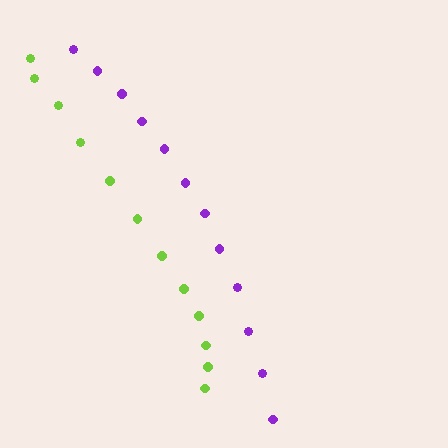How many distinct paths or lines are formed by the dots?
There are 2 distinct paths.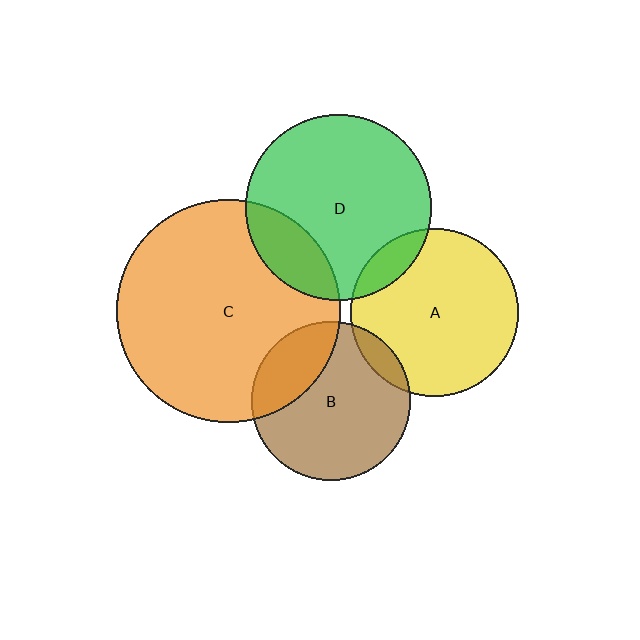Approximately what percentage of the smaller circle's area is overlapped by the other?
Approximately 10%.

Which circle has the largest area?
Circle C (orange).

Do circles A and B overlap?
Yes.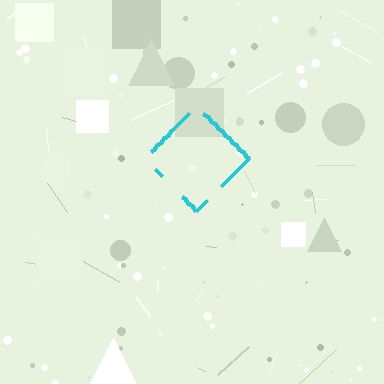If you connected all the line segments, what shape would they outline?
They would outline a diamond.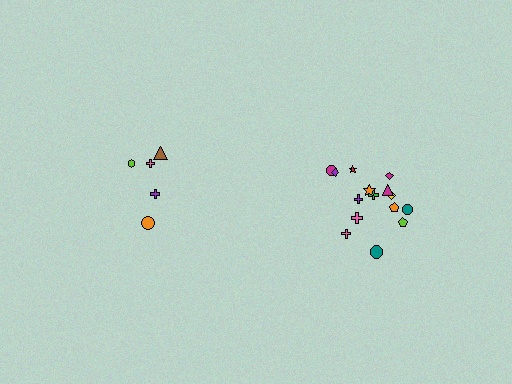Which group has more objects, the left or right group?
The right group.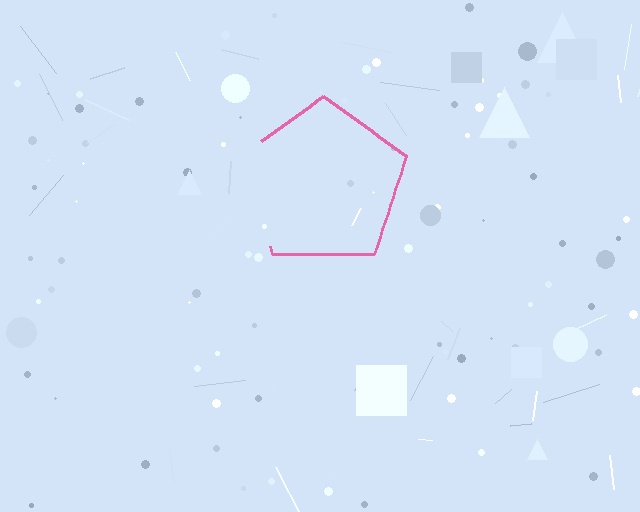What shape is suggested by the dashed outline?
The dashed outline suggests a pentagon.